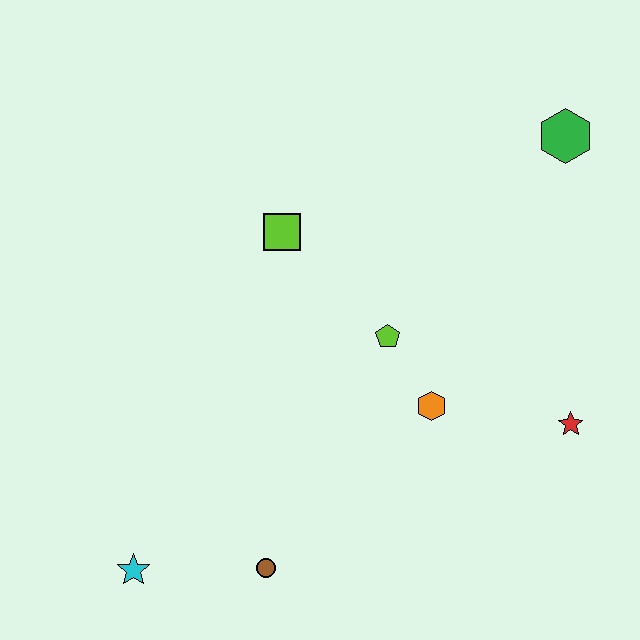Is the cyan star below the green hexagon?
Yes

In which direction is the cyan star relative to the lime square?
The cyan star is below the lime square.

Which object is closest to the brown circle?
The cyan star is closest to the brown circle.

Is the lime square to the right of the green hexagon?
No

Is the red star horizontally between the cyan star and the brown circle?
No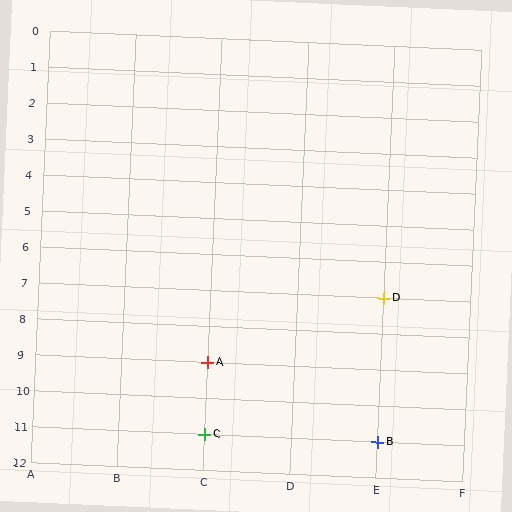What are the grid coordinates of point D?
Point D is at grid coordinates (E, 7).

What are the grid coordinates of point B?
Point B is at grid coordinates (E, 11).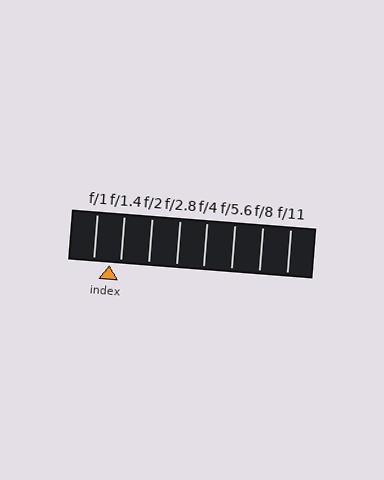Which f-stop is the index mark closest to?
The index mark is closest to f/1.4.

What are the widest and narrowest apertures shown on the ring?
The widest aperture shown is f/1 and the narrowest is f/11.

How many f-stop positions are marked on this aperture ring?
There are 8 f-stop positions marked.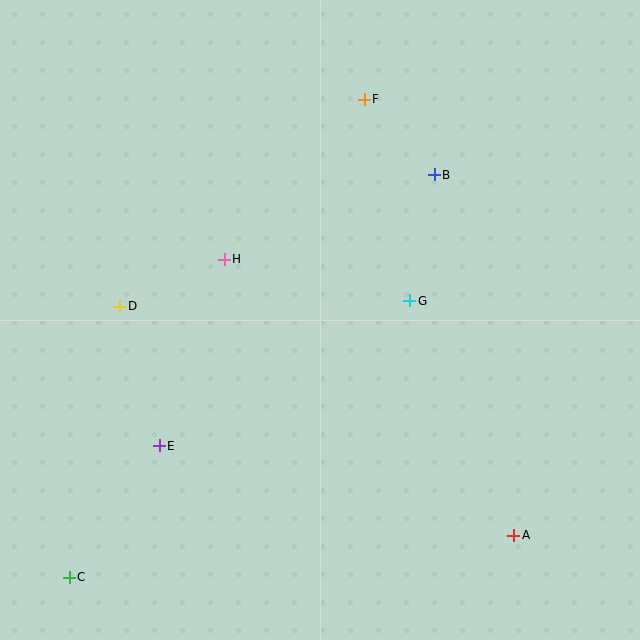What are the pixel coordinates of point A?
Point A is at (514, 535).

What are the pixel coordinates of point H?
Point H is at (224, 259).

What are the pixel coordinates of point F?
Point F is at (364, 99).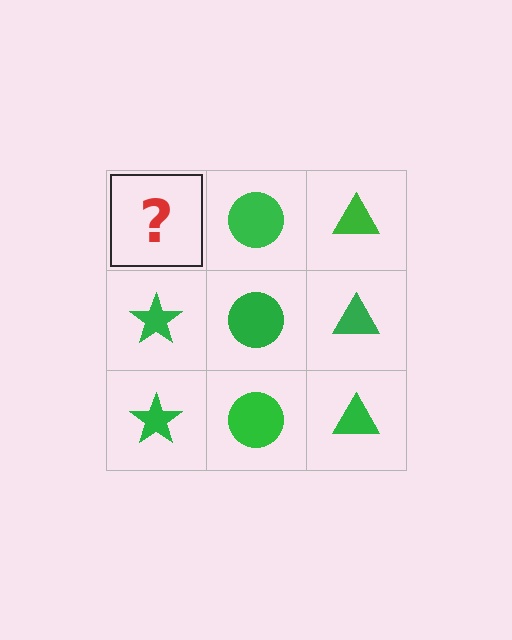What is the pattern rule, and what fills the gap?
The rule is that each column has a consistent shape. The gap should be filled with a green star.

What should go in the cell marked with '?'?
The missing cell should contain a green star.